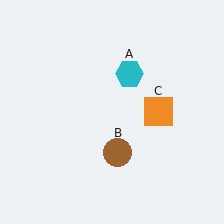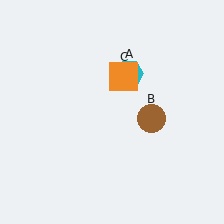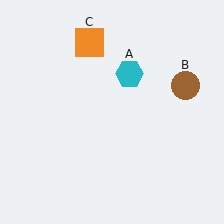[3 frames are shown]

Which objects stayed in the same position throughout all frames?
Cyan hexagon (object A) remained stationary.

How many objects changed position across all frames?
2 objects changed position: brown circle (object B), orange square (object C).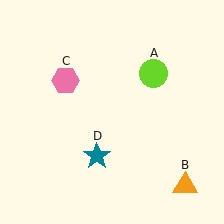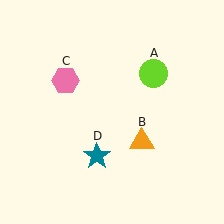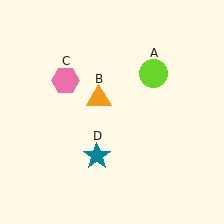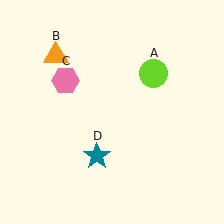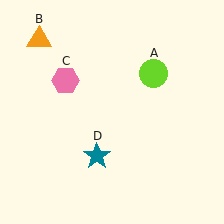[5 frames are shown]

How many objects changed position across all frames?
1 object changed position: orange triangle (object B).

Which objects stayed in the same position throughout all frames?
Lime circle (object A) and pink hexagon (object C) and teal star (object D) remained stationary.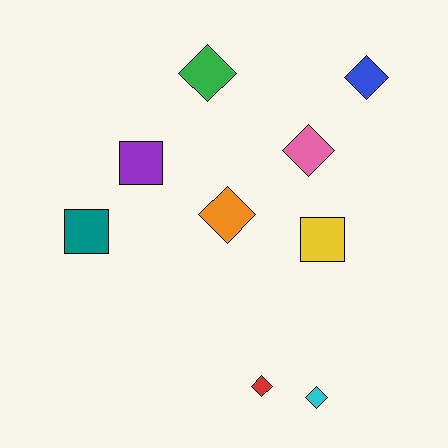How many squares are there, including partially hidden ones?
There are 3 squares.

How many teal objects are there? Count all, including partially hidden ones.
There is 1 teal object.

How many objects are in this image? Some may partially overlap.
There are 9 objects.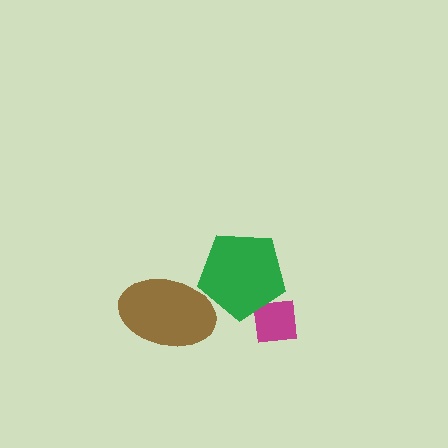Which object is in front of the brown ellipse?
The green pentagon is in front of the brown ellipse.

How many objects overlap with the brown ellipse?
1 object overlaps with the brown ellipse.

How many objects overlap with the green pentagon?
2 objects overlap with the green pentagon.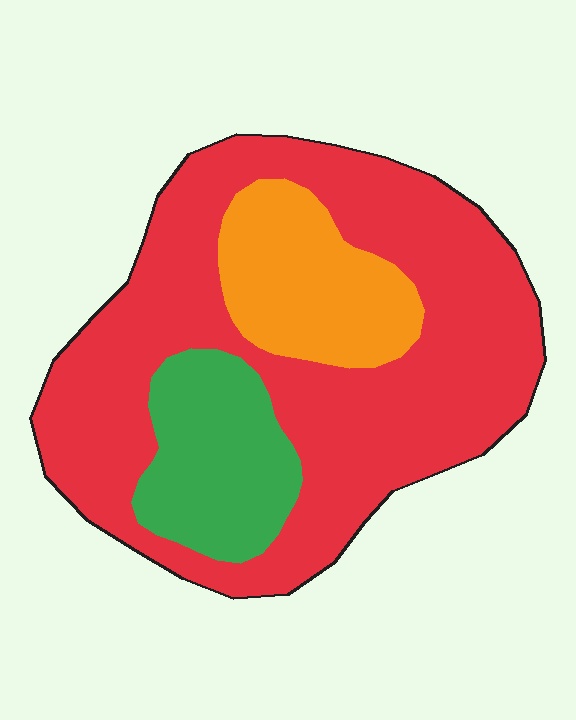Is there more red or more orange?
Red.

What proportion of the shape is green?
Green takes up about one sixth (1/6) of the shape.